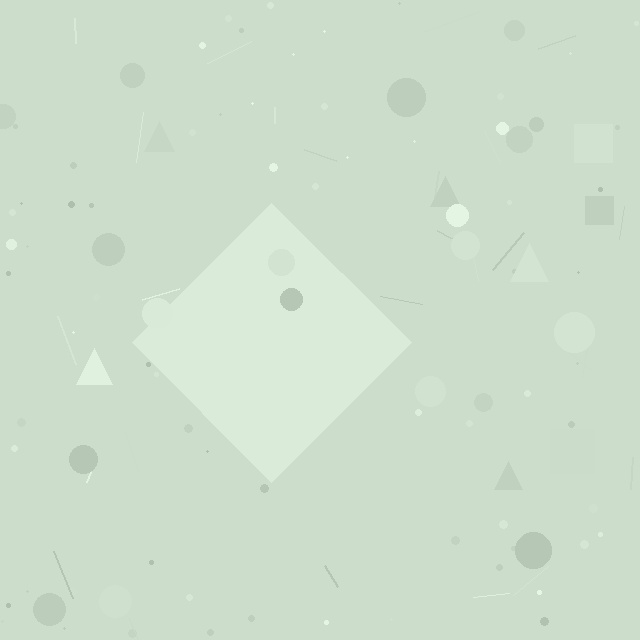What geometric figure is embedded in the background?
A diamond is embedded in the background.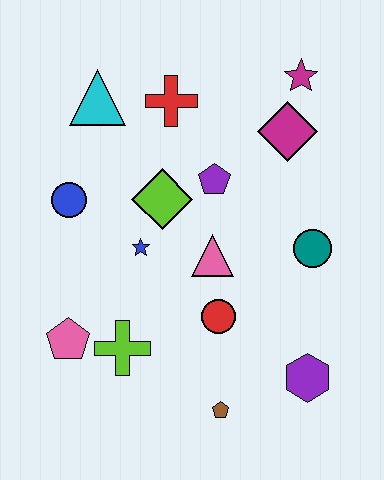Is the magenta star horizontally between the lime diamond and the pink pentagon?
No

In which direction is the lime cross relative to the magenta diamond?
The lime cross is below the magenta diamond.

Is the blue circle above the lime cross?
Yes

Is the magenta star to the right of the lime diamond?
Yes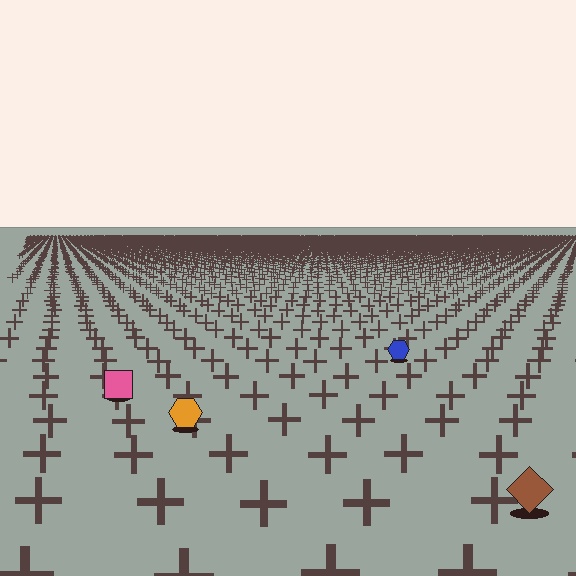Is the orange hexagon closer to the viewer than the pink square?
Yes. The orange hexagon is closer — you can tell from the texture gradient: the ground texture is coarser near it.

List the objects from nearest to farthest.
From nearest to farthest: the brown diamond, the orange hexagon, the pink square, the blue hexagon.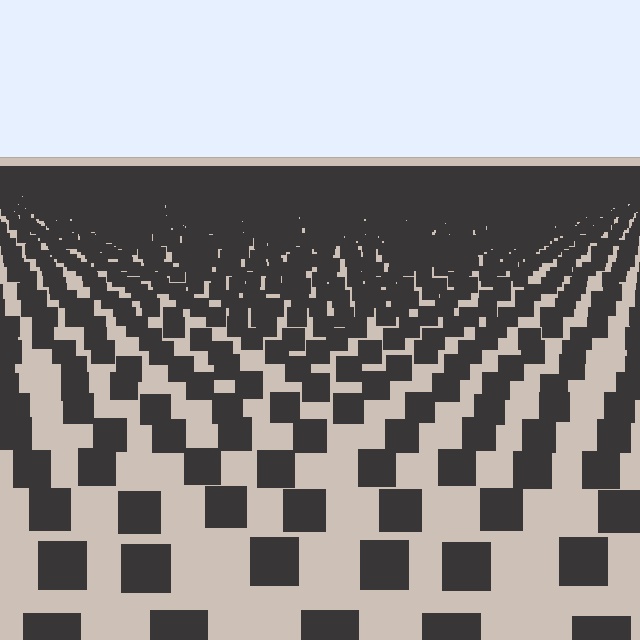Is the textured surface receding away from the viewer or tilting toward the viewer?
The surface is receding away from the viewer. Texture elements get smaller and denser toward the top.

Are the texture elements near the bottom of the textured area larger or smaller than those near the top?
Larger. Near the bottom, elements are closer to the viewer and appear at a bigger on-screen size.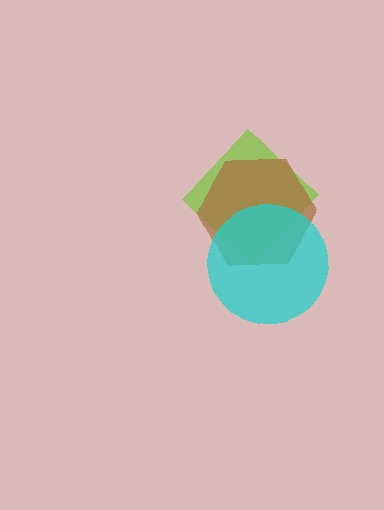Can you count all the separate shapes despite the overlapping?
Yes, there are 3 separate shapes.